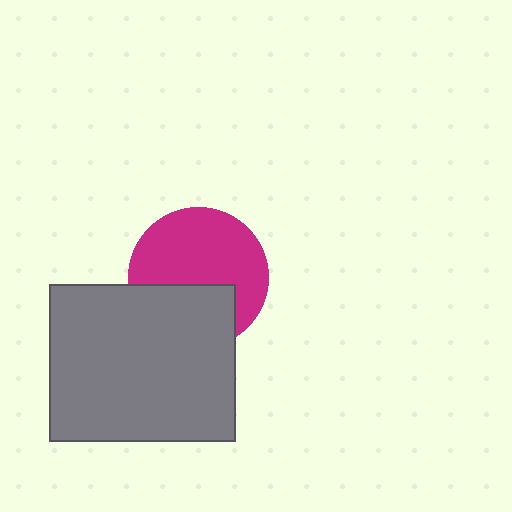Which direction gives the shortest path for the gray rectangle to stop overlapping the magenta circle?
Moving down gives the shortest separation.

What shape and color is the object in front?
The object in front is a gray rectangle.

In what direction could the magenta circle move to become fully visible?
The magenta circle could move up. That would shift it out from behind the gray rectangle entirely.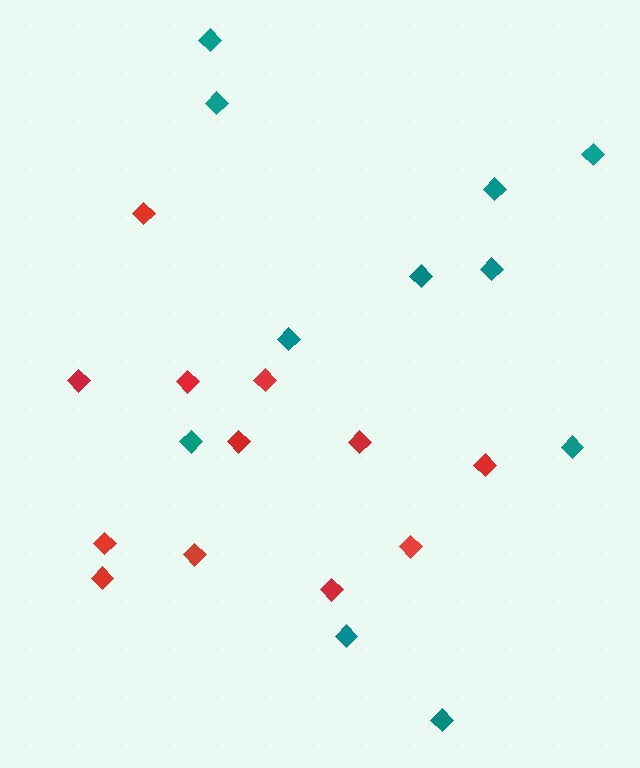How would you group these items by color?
There are 2 groups: one group of red diamonds (12) and one group of teal diamonds (11).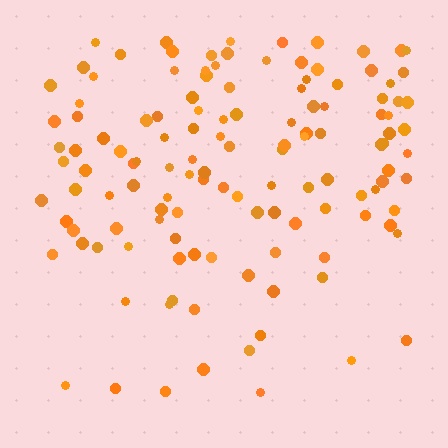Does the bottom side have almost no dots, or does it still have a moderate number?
Still a moderate number, just noticeably fewer than the top.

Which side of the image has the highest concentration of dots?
The top.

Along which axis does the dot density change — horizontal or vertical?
Vertical.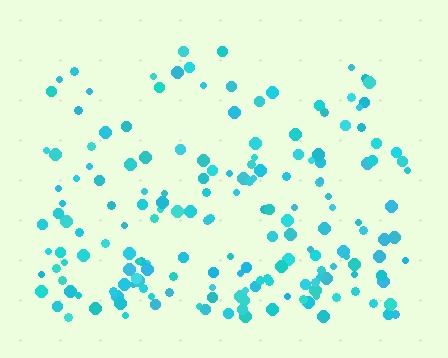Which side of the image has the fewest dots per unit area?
The top.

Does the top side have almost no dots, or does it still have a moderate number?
Still a moderate number, just noticeably fewer than the bottom.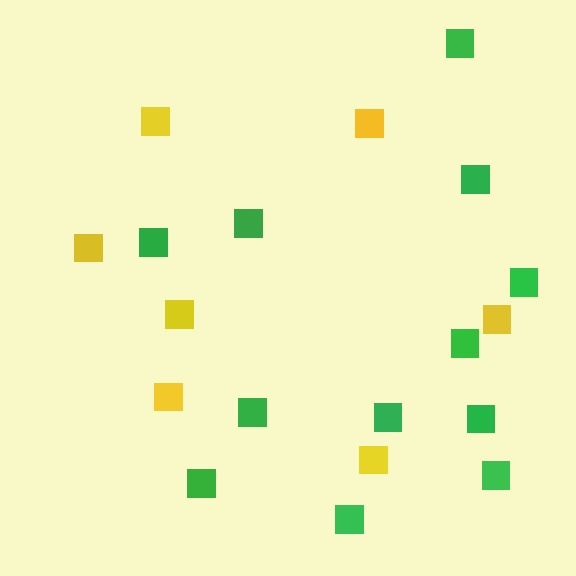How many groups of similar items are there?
There are 2 groups: one group of green squares (12) and one group of yellow squares (7).